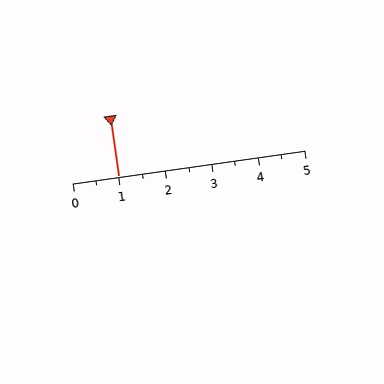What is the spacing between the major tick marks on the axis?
The major ticks are spaced 1 apart.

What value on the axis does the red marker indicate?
The marker indicates approximately 1.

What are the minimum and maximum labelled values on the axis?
The axis runs from 0 to 5.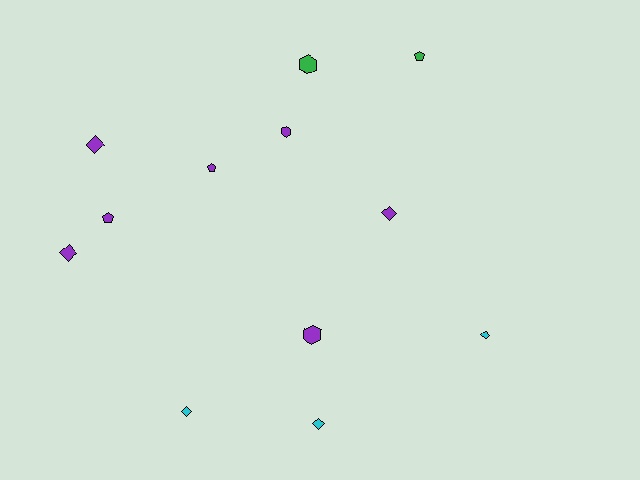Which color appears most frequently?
Purple, with 7 objects.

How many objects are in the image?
There are 12 objects.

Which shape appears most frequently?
Diamond, with 6 objects.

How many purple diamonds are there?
There are 3 purple diamonds.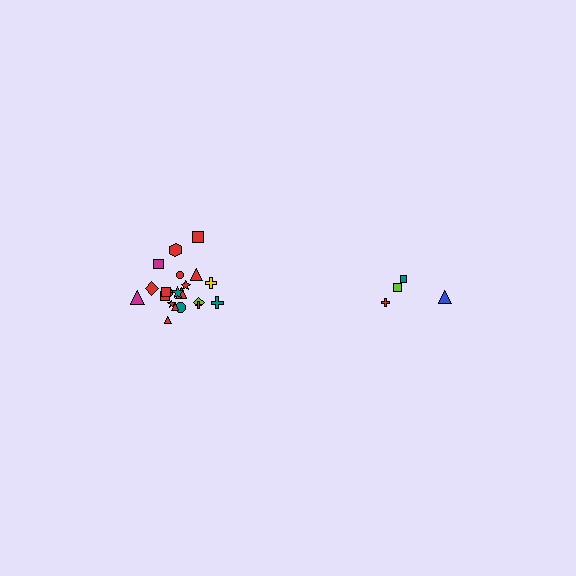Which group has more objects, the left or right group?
The left group.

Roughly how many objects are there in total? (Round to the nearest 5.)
Roughly 25 objects in total.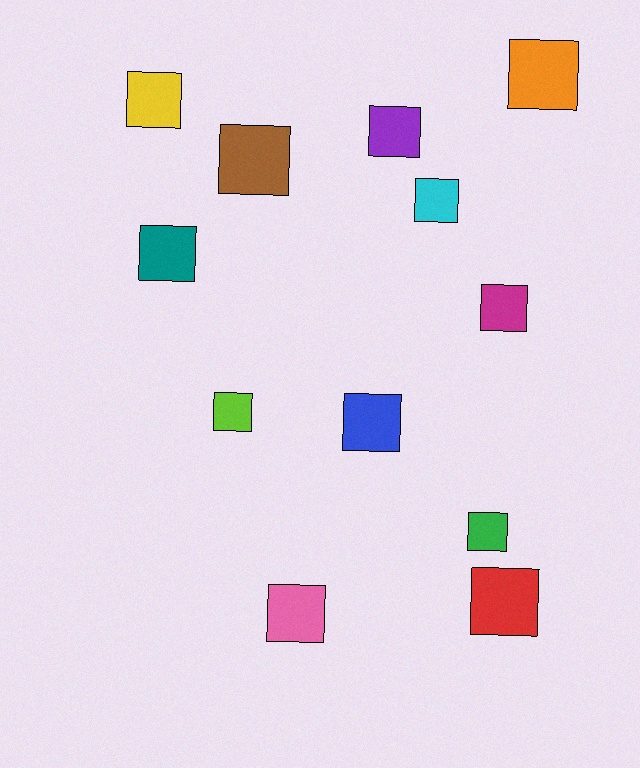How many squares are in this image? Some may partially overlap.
There are 12 squares.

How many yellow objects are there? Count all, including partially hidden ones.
There is 1 yellow object.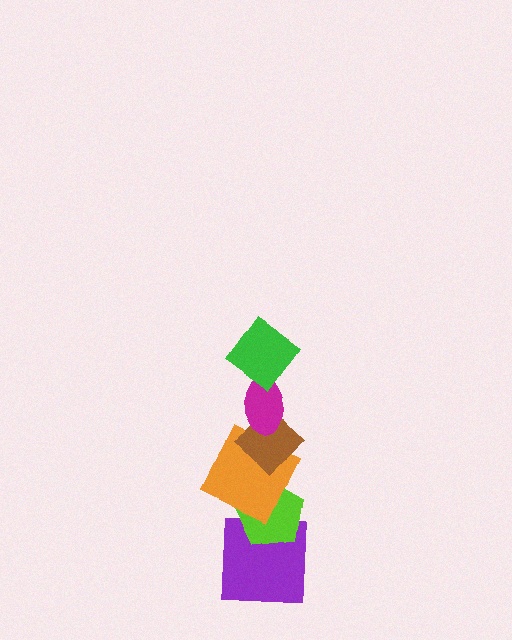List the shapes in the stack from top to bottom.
From top to bottom: the green diamond, the magenta ellipse, the brown diamond, the orange square, the lime pentagon, the purple square.